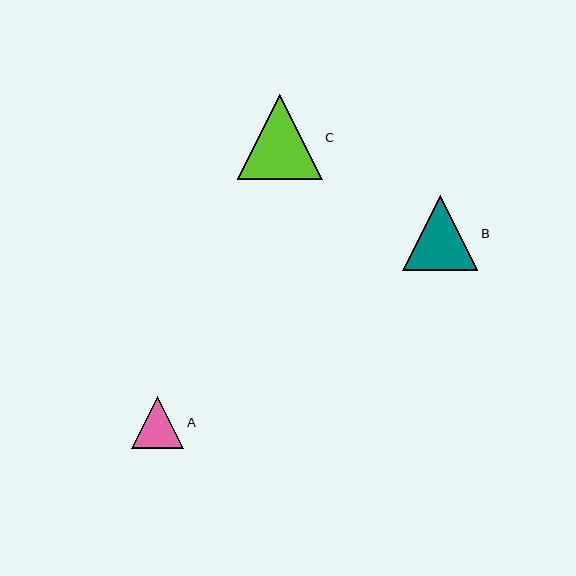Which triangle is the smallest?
Triangle A is the smallest with a size of approximately 53 pixels.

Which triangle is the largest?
Triangle C is the largest with a size of approximately 85 pixels.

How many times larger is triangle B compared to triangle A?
Triangle B is approximately 1.4 times the size of triangle A.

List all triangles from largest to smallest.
From largest to smallest: C, B, A.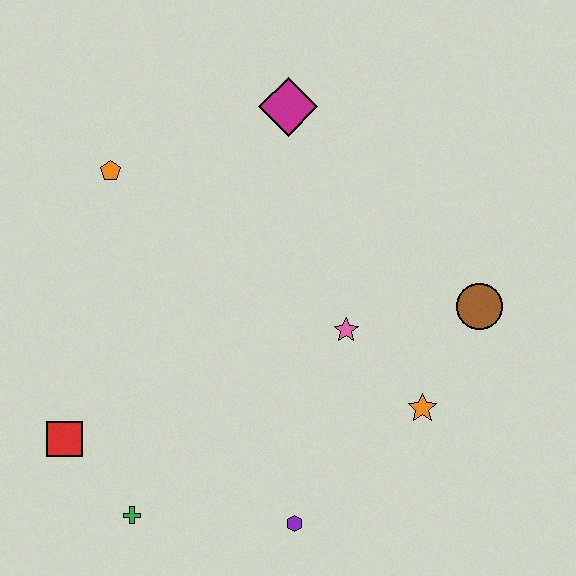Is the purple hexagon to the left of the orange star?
Yes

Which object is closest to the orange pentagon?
The magenta diamond is closest to the orange pentagon.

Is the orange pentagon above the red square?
Yes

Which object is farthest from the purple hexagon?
The magenta diamond is farthest from the purple hexagon.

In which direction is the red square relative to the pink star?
The red square is to the left of the pink star.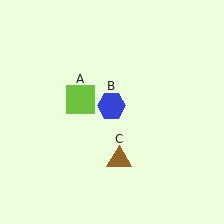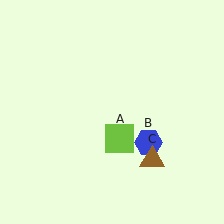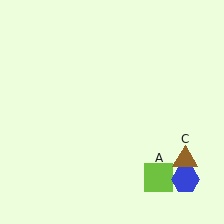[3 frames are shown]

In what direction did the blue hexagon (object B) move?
The blue hexagon (object B) moved down and to the right.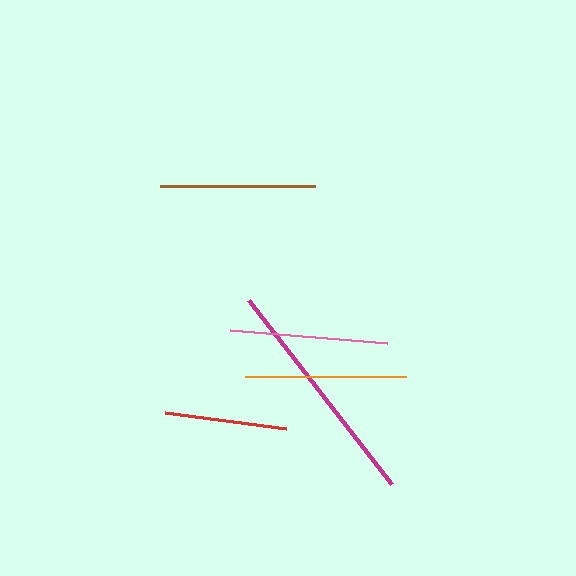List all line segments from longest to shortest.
From longest to shortest: magenta, orange, pink, brown, red.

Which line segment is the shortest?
The red line is the shortest at approximately 122 pixels.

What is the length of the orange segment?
The orange segment is approximately 162 pixels long.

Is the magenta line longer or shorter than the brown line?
The magenta line is longer than the brown line.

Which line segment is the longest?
The magenta line is the longest at approximately 233 pixels.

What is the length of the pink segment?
The pink segment is approximately 158 pixels long.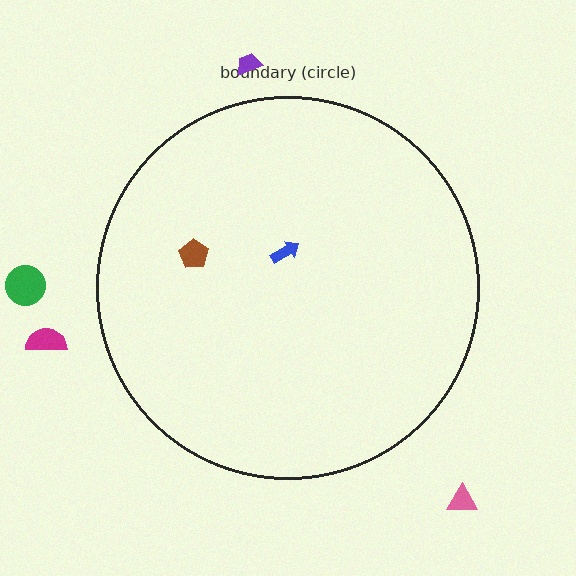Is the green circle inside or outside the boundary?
Outside.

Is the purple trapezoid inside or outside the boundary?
Outside.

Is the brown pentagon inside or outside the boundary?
Inside.